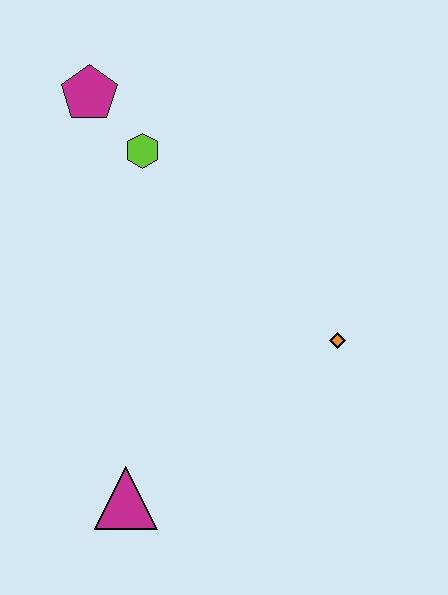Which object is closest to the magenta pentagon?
The lime hexagon is closest to the magenta pentagon.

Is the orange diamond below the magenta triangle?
No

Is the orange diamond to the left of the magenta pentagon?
No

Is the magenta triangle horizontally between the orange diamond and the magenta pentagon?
Yes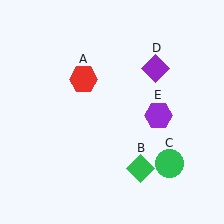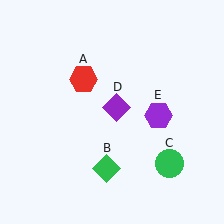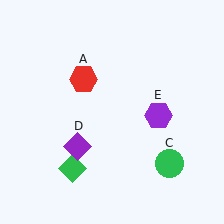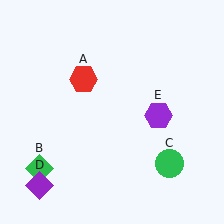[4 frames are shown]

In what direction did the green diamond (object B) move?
The green diamond (object B) moved left.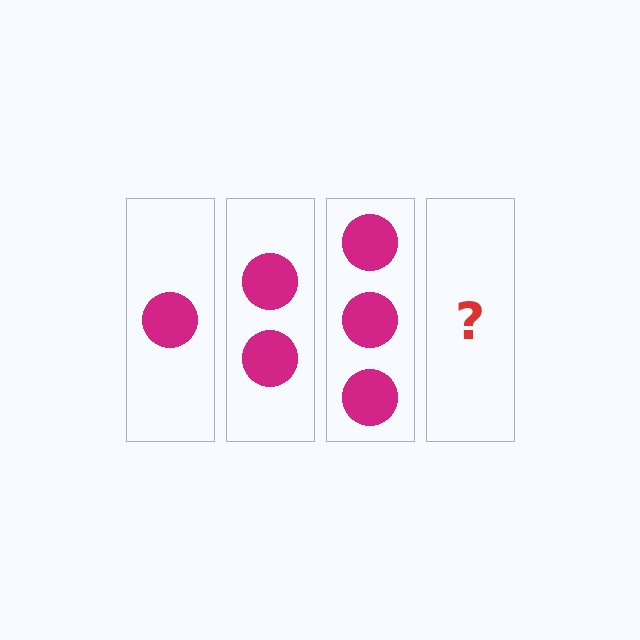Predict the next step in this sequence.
The next step is 4 circles.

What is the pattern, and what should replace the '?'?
The pattern is that each step adds one more circle. The '?' should be 4 circles.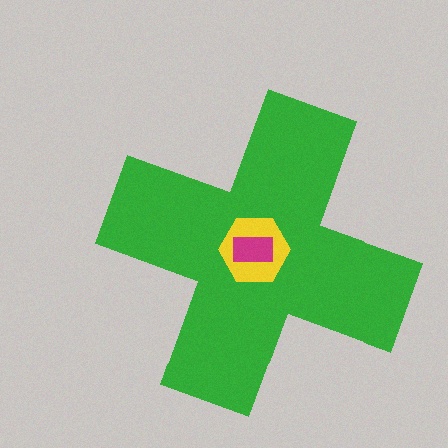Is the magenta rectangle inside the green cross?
Yes.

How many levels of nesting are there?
3.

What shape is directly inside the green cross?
The yellow hexagon.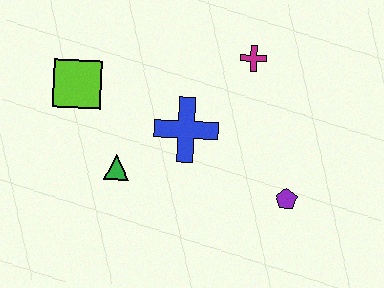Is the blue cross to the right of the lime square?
Yes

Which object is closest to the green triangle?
The blue cross is closest to the green triangle.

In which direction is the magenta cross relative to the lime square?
The magenta cross is to the right of the lime square.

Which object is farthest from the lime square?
The purple pentagon is farthest from the lime square.